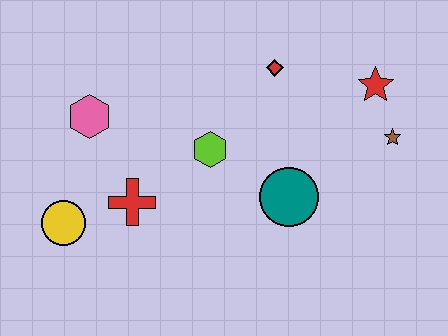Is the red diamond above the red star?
Yes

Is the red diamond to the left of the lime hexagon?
No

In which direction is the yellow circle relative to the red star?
The yellow circle is to the left of the red star.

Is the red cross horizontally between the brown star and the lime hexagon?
No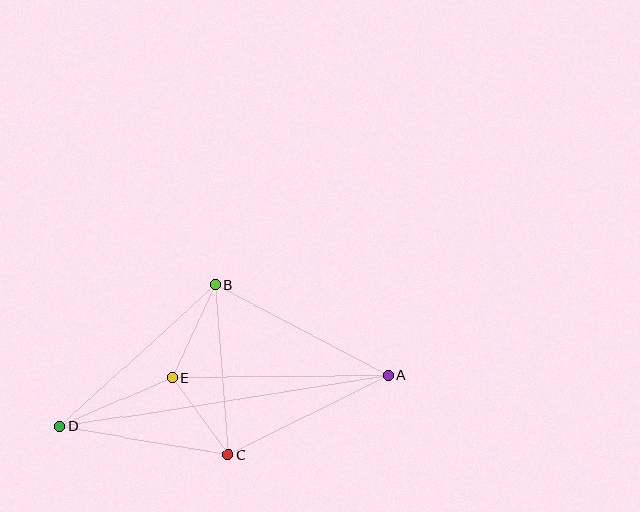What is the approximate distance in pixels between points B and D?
The distance between B and D is approximately 211 pixels.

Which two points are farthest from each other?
Points A and D are farthest from each other.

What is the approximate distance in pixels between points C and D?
The distance between C and D is approximately 171 pixels.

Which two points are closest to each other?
Points C and E are closest to each other.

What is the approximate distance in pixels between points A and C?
The distance between A and C is approximately 179 pixels.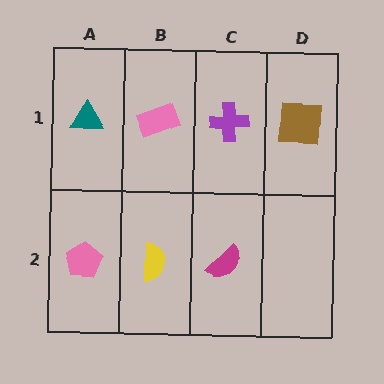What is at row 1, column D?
A brown square.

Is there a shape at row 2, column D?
No, that cell is empty.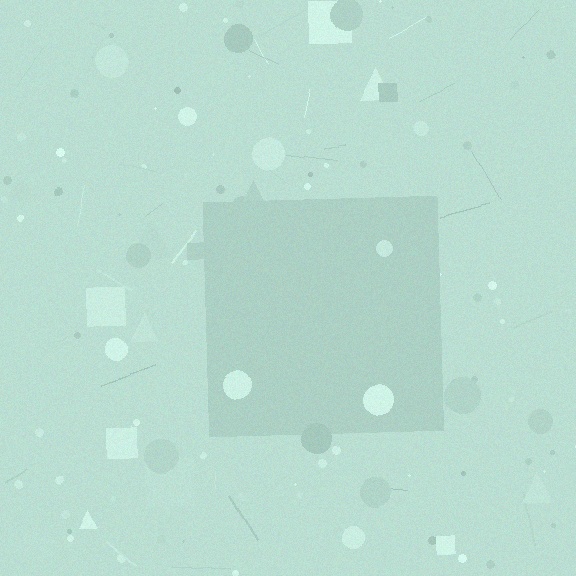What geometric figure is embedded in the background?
A square is embedded in the background.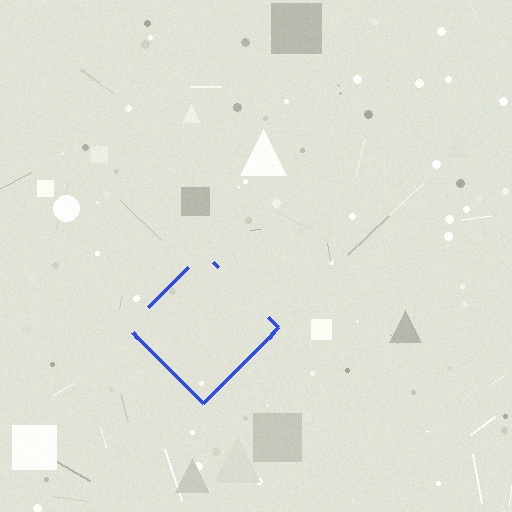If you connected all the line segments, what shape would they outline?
They would outline a diamond.